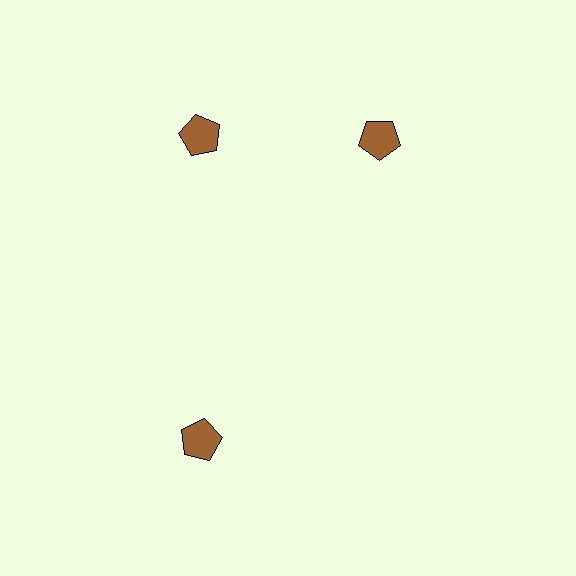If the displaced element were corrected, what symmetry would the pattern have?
It would have 3-fold rotational symmetry — the pattern would map onto itself every 120 degrees.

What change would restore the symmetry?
The symmetry would be restored by rotating it back into even spacing with its neighbors so that all 3 pentagons sit at equal angles and equal distance from the center.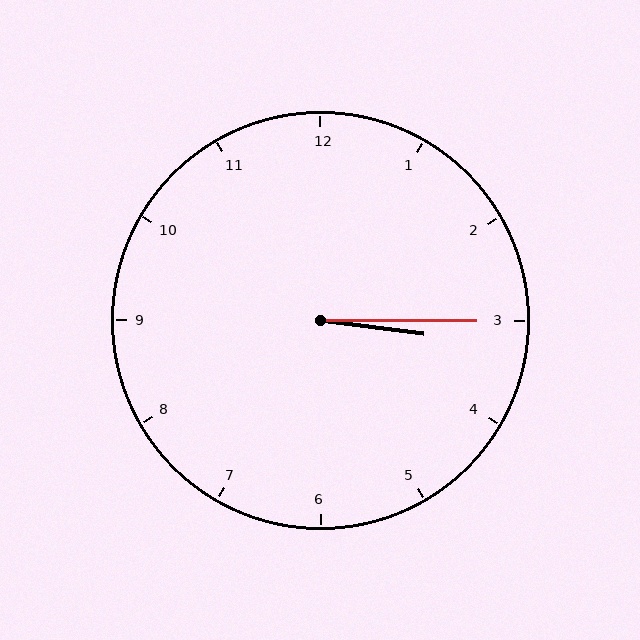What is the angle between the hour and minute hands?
Approximately 8 degrees.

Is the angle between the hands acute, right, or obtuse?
It is acute.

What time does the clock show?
3:15.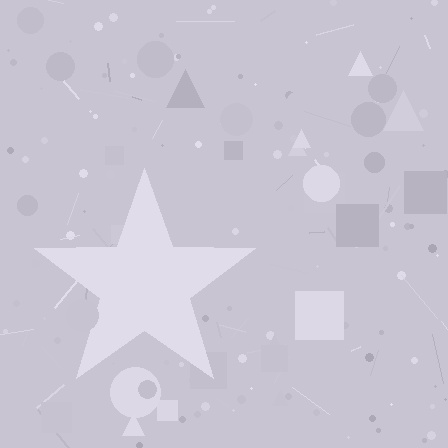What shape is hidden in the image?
A star is hidden in the image.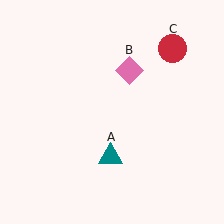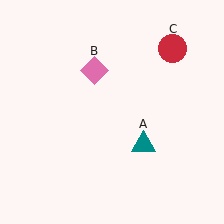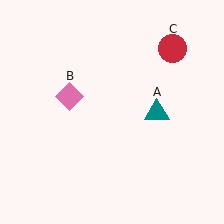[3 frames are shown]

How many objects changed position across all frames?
2 objects changed position: teal triangle (object A), pink diamond (object B).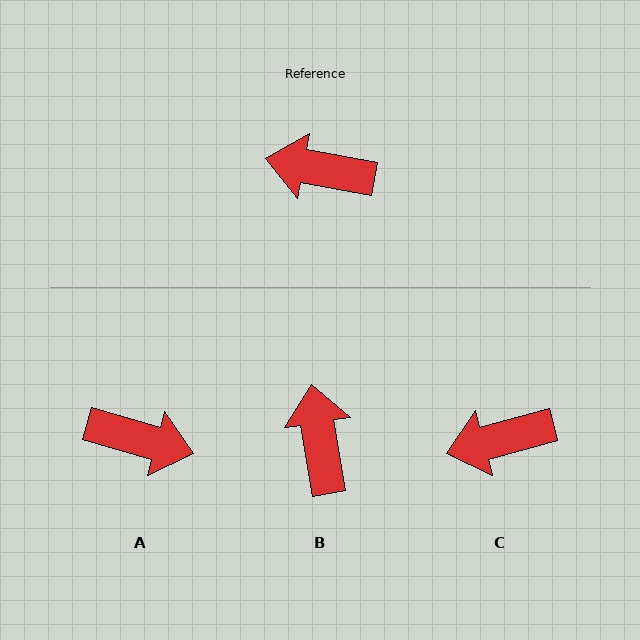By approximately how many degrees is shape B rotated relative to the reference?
Approximately 70 degrees clockwise.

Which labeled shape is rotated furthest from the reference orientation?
A, about 175 degrees away.